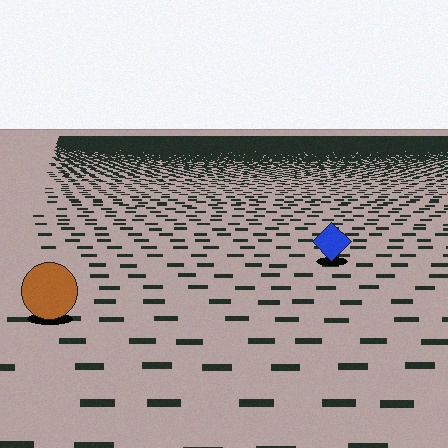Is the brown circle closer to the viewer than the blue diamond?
Yes. The brown circle is closer — you can tell from the texture gradient: the ground texture is coarser near it.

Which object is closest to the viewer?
The brown circle is closest. The texture marks near it are larger and more spread out.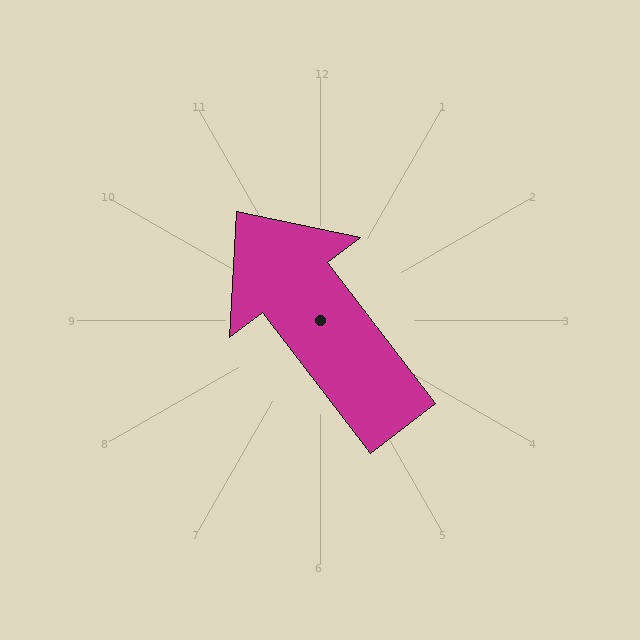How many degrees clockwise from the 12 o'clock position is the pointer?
Approximately 323 degrees.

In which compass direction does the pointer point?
Northwest.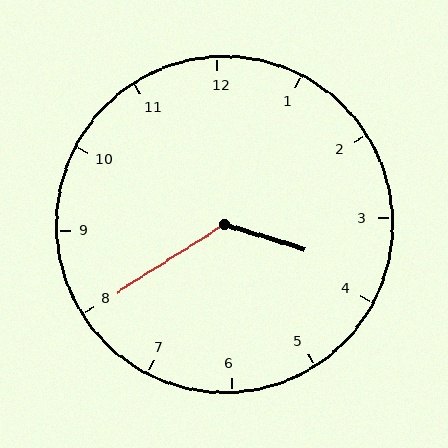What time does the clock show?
3:40.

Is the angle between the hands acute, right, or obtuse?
It is obtuse.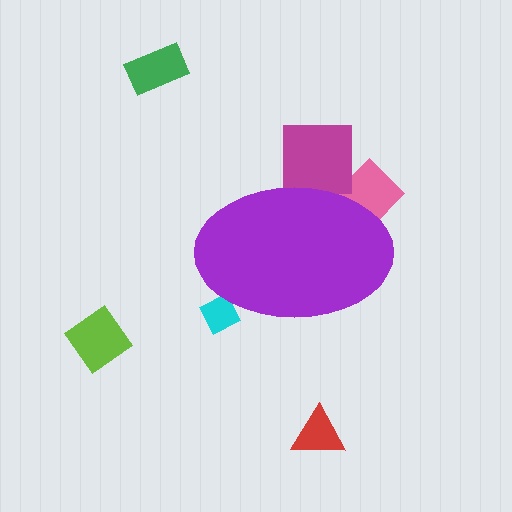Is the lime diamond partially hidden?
No, the lime diamond is fully visible.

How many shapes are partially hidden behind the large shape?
3 shapes are partially hidden.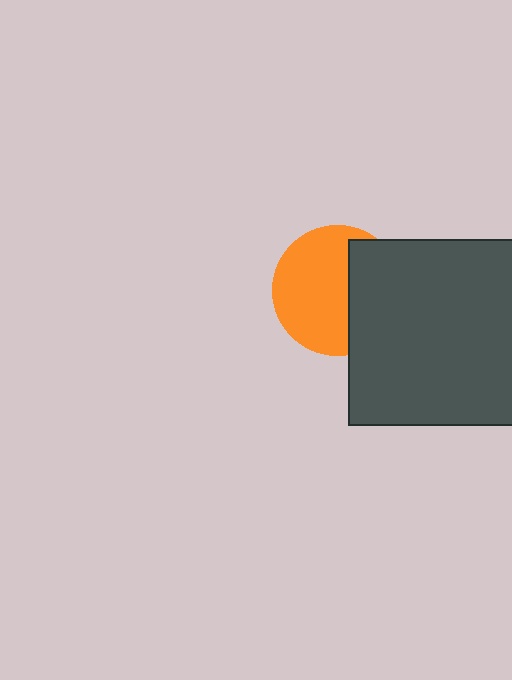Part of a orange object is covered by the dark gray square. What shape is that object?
It is a circle.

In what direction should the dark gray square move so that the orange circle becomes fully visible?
The dark gray square should move right. That is the shortest direction to clear the overlap and leave the orange circle fully visible.